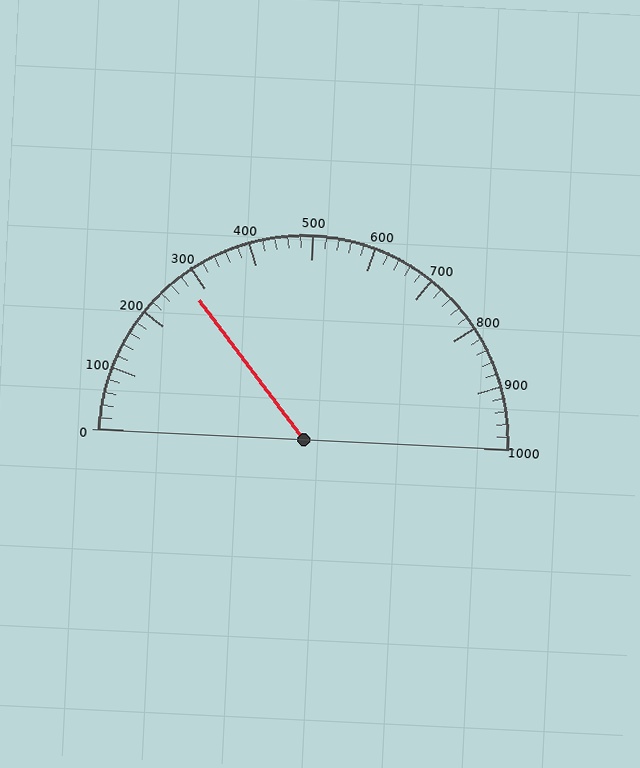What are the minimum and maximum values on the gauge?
The gauge ranges from 0 to 1000.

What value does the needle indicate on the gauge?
The needle indicates approximately 280.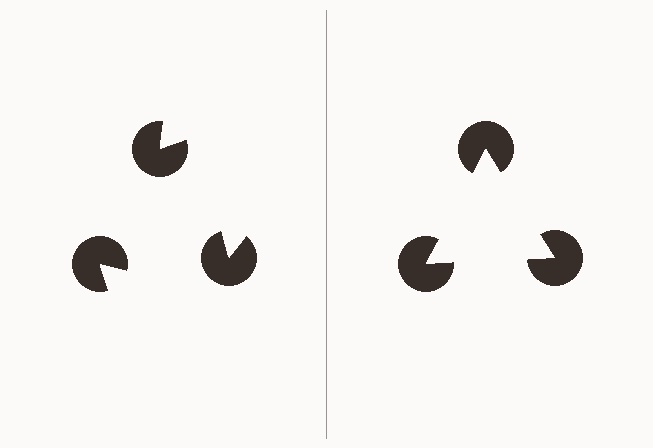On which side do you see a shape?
An illusory triangle appears on the right side. On the left side the wedge cuts are rotated, so no coherent shape forms.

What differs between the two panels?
The pac-man discs are positioned identically on both sides; only the wedge orientations differ. On the right they align to a triangle; on the left they are misaligned.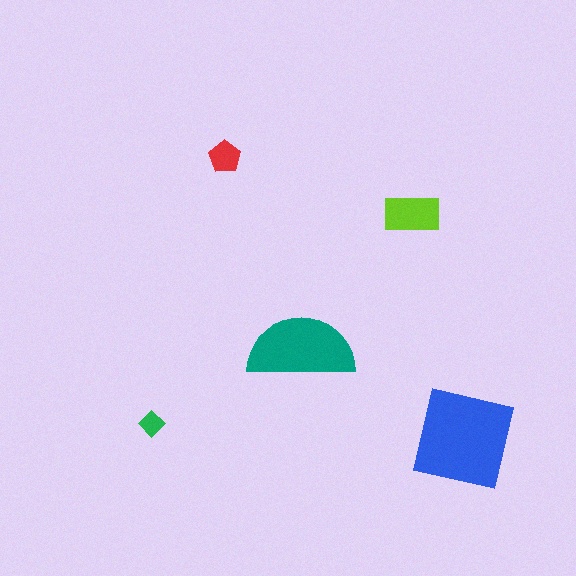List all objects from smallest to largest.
The green diamond, the red pentagon, the lime rectangle, the teal semicircle, the blue square.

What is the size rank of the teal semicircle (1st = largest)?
2nd.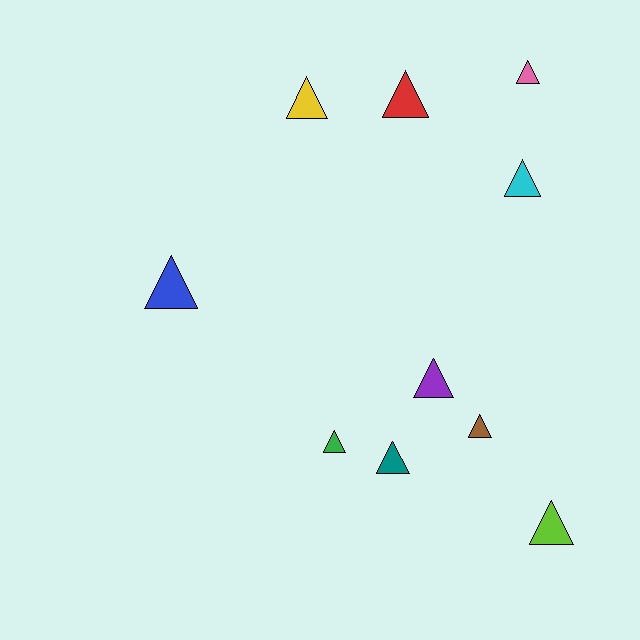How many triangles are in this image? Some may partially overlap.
There are 10 triangles.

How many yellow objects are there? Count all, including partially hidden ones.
There is 1 yellow object.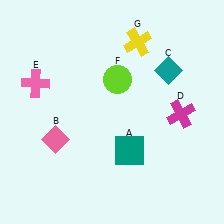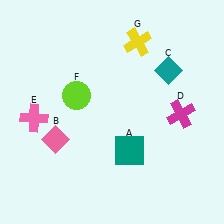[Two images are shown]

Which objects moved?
The objects that moved are: the pink cross (E), the lime circle (F).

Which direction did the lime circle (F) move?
The lime circle (F) moved left.